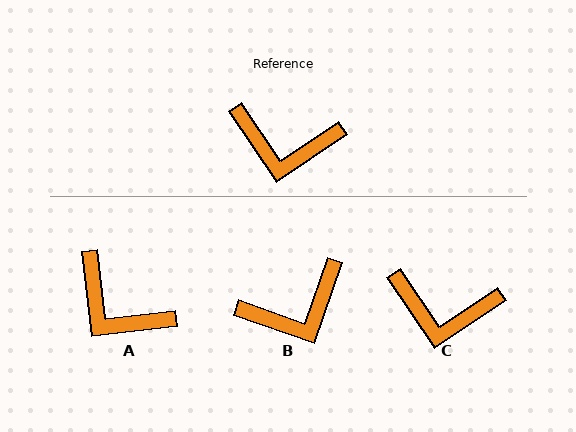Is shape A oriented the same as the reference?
No, it is off by about 27 degrees.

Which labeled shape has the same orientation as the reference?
C.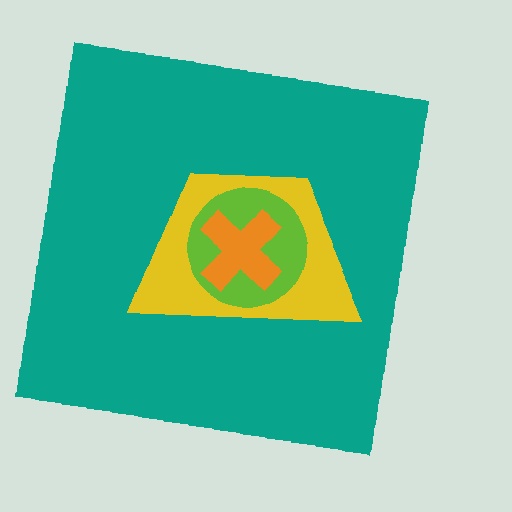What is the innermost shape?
The orange cross.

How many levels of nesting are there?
4.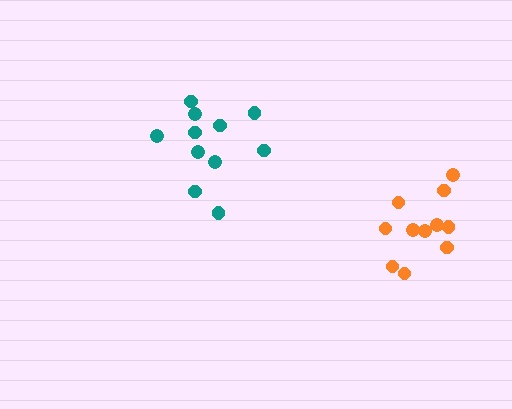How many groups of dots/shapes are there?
There are 2 groups.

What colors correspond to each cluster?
The clusters are colored: teal, orange.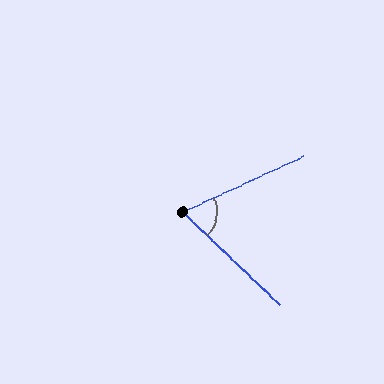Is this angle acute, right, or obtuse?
It is acute.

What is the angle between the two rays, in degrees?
Approximately 68 degrees.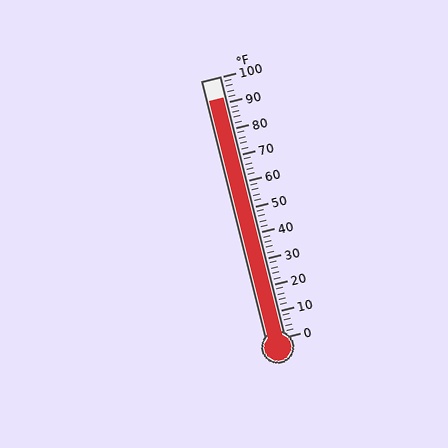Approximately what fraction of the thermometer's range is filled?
The thermometer is filled to approximately 90% of its range.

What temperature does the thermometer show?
The thermometer shows approximately 92°F.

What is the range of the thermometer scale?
The thermometer scale ranges from 0°F to 100°F.